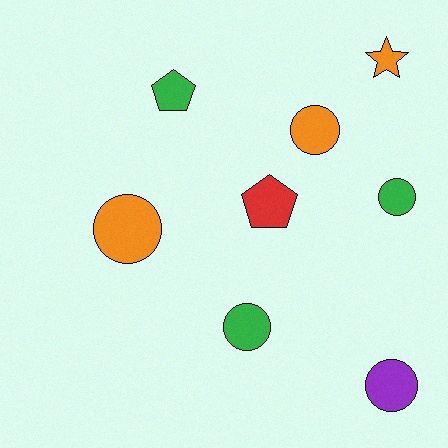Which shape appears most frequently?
Circle, with 5 objects.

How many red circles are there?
There are no red circles.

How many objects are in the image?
There are 8 objects.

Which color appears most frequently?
Orange, with 3 objects.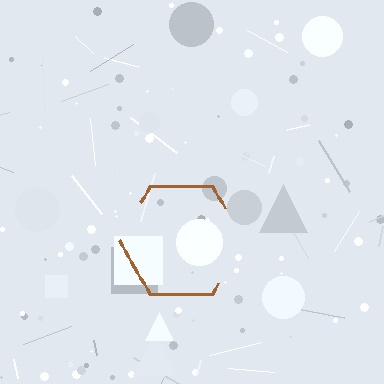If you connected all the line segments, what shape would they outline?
They would outline a hexagon.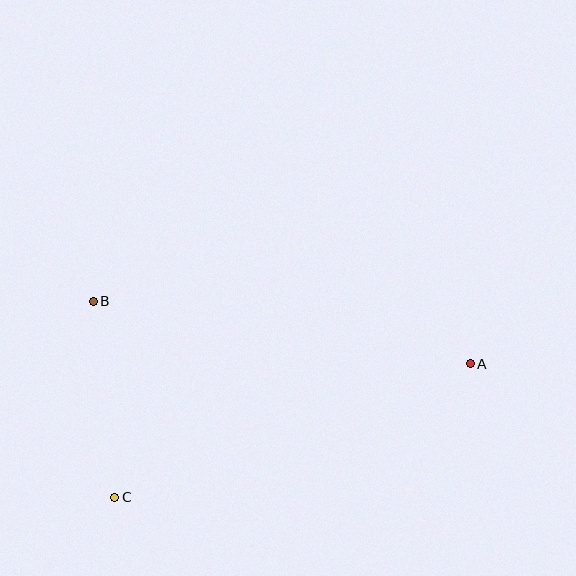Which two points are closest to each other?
Points B and C are closest to each other.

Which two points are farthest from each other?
Points A and B are farthest from each other.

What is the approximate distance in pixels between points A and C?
The distance between A and C is approximately 380 pixels.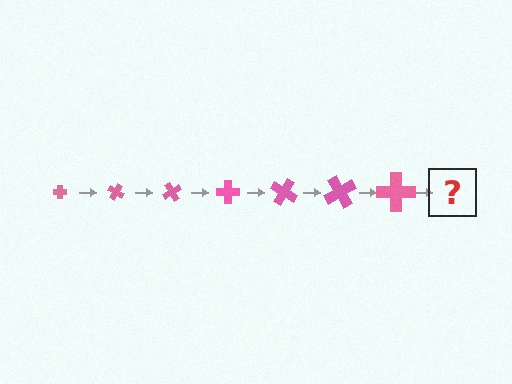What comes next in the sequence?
The next element should be a cross, larger than the previous one and rotated 210 degrees from the start.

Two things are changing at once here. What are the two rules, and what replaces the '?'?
The two rules are that the cross grows larger each step and it rotates 30 degrees each step. The '?' should be a cross, larger than the previous one and rotated 210 degrees from the start.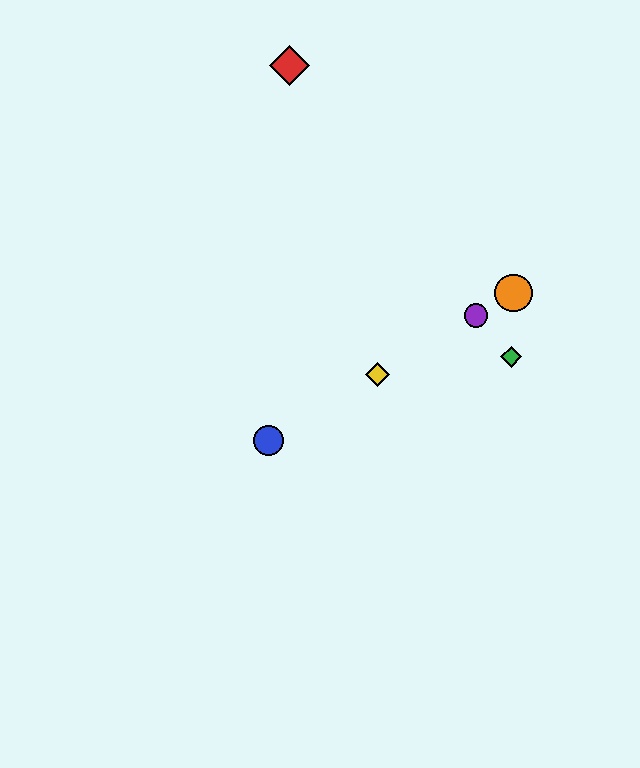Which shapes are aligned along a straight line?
The blue circle, the yellow diamond, the purple circle, the orange circle are aligned along a straight line.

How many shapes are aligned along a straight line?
4 shapes (the blue circle, the yellow diamond, the purple circle, the orange circle) are aligned along a straight line.